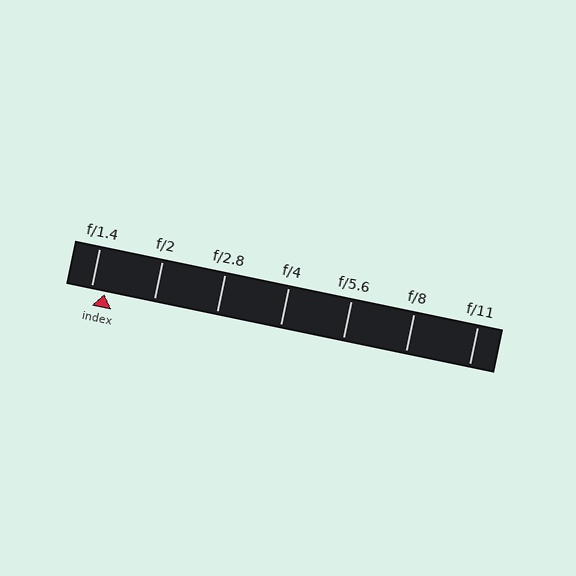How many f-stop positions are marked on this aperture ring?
There are 7 f-stop positions marked.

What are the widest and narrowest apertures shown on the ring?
The widest aperture shown is f/1.4 and the narrowest is f/11.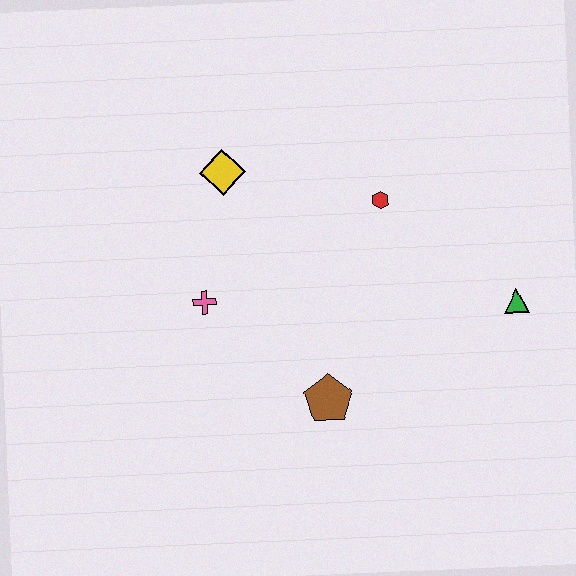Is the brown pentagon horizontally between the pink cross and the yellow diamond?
No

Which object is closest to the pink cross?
The yellow diamond is closest to the pink cross.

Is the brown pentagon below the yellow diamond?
Yes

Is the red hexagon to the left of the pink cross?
No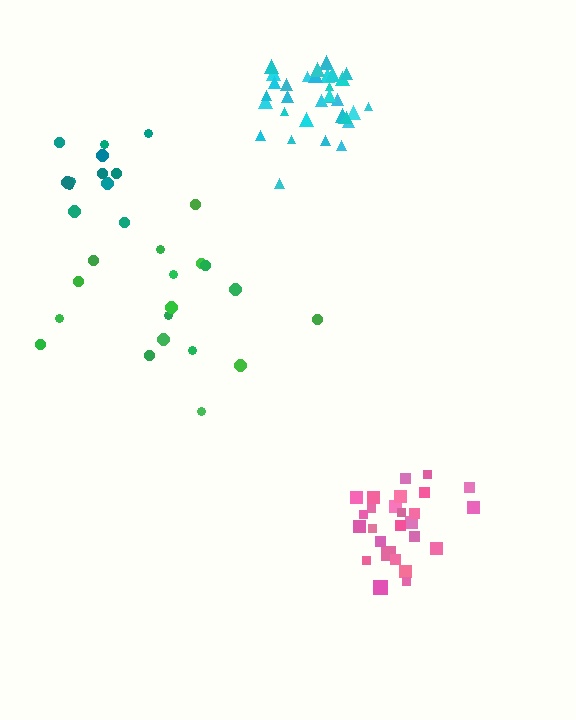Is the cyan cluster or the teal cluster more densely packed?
Cyan.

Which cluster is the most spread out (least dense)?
Green.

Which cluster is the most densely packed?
Cyan.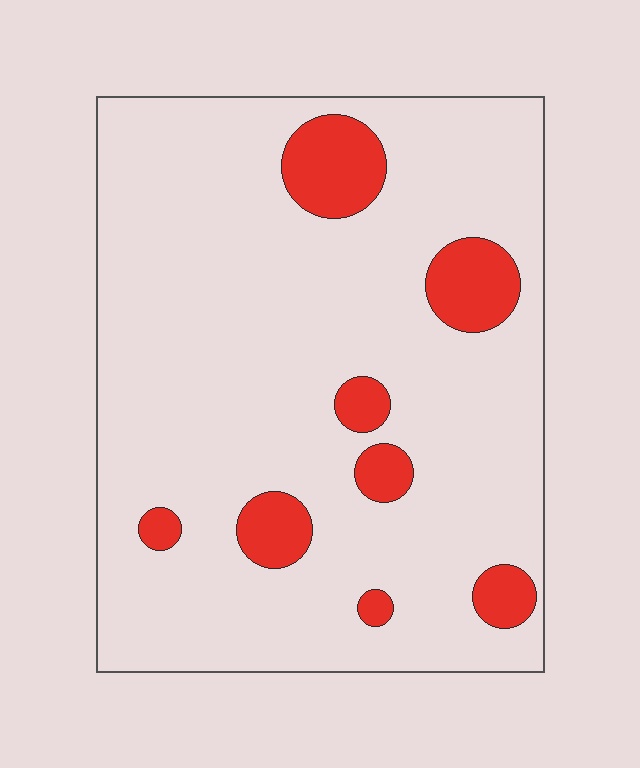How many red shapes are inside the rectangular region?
8.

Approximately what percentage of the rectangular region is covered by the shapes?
Approximately 10%.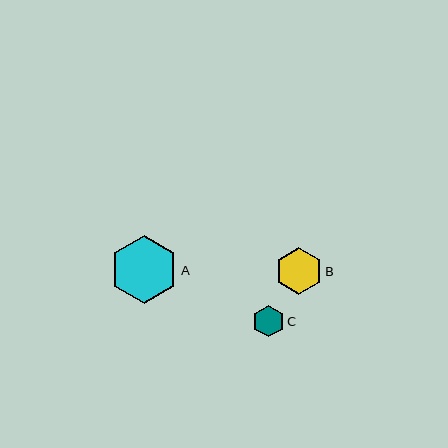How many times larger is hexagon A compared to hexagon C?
Hexagon A is approximately 2.2 times the size of hexagon C.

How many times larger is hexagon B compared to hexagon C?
Hexagon B is approximately 1.5 times the size of hexagon C.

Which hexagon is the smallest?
Hexagon C is the smallest with a size of approximately 31 pixels.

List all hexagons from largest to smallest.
From largest to smallest: A, B, C.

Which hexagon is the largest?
Hexagon A is the largest with a size of approximately 68 pixels.